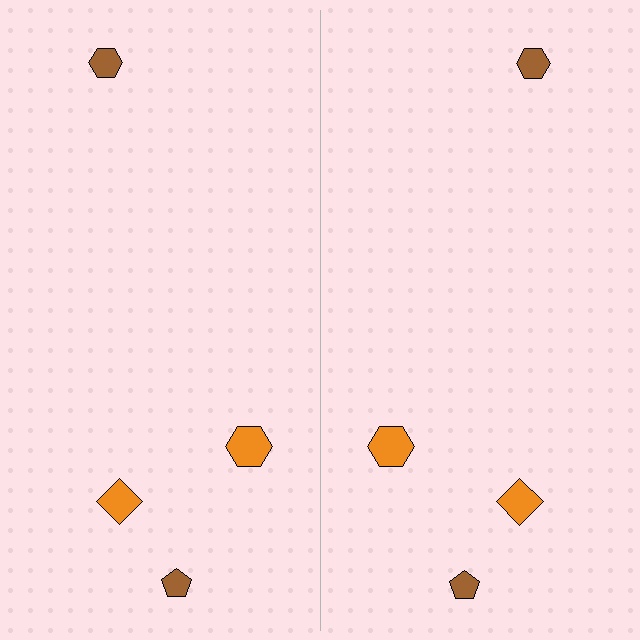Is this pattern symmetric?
Yes, this pattern has bilateral (reflection) symmetry.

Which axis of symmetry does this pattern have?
The pattern has a vertical axis of symmetry running through the center of the image.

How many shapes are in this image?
There are 8 shapes in this image.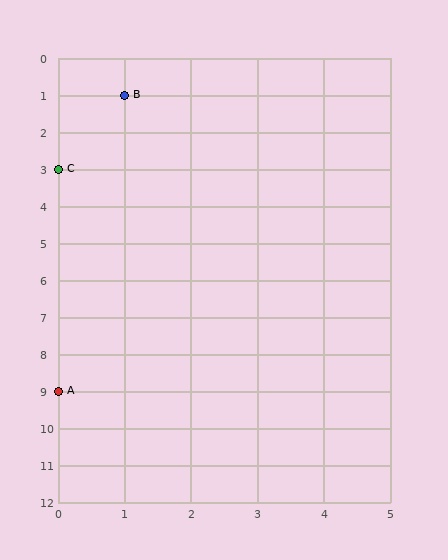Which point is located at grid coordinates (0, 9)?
Point A is at (0, 9).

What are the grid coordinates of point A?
Point A is at grid coordinates (0, 9).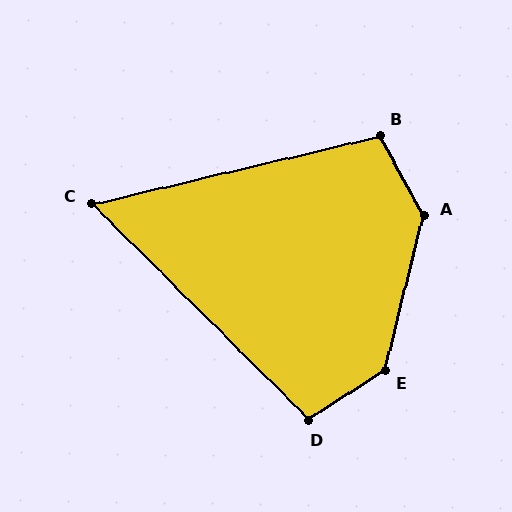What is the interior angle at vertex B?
Approximately 106 degrees (obtuse).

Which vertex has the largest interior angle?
A, at approximately 137 degrees.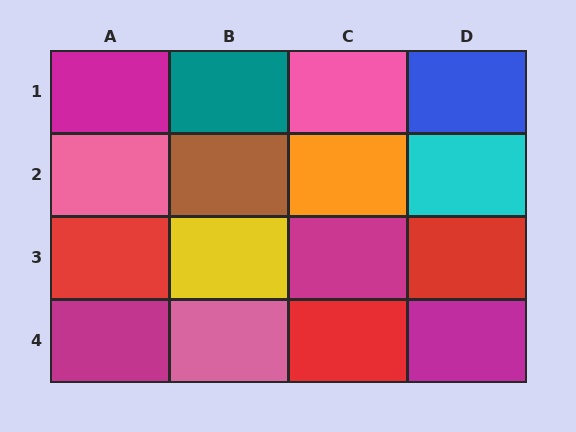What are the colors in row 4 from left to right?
Magenta, pink, red, magenta.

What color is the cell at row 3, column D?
Red.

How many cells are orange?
1 cell is orange.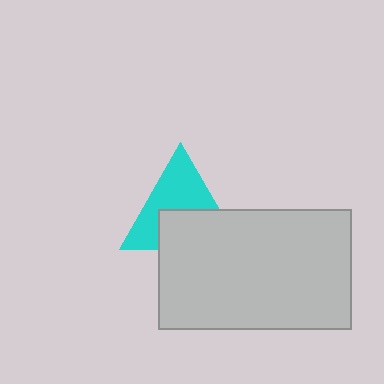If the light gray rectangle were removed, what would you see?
You would see the complete cyan triangle.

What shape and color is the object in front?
The object in front is a light gray rectangle.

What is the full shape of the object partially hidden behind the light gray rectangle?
The partially hidden object is a cyan triangle.